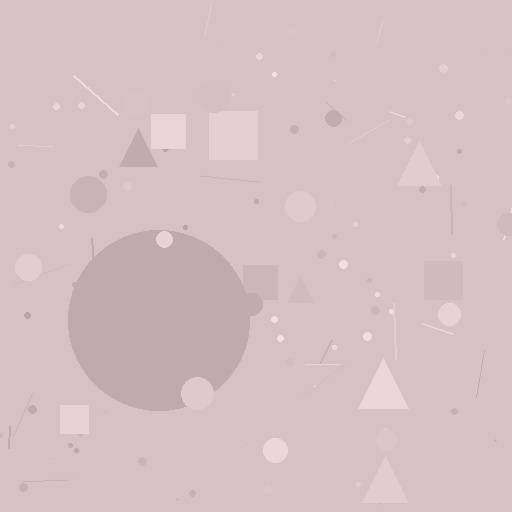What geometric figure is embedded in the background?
A circle is embedded in the background.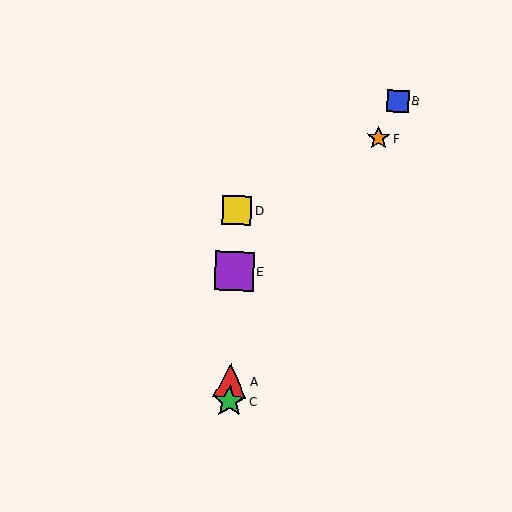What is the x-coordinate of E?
Object E is at x≈235.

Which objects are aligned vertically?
Objects A, C, D, E are aligned vertically.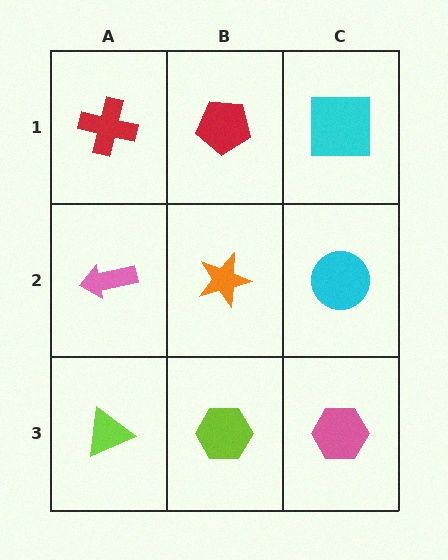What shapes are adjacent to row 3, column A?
A pink arrow (row 2, column A), a lime hexagon (row 3, column B).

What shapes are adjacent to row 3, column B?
An orange star (row 2, column B), a lime triangle (row 3, column A), a pink hexagon (row 3, column C).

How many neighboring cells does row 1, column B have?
3.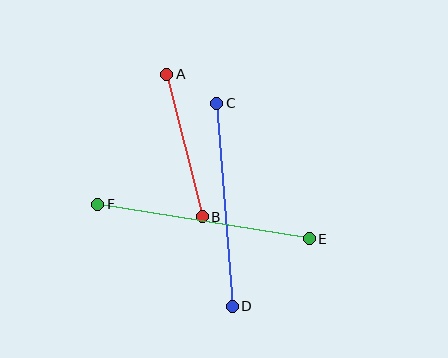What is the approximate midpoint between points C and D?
The midpoint is at approximately (225, 205) pixels.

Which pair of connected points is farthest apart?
Points E and F are farthest apart.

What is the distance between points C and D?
The distance is approximately 204 pixels.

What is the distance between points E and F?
The distance is approximately 215 pixels.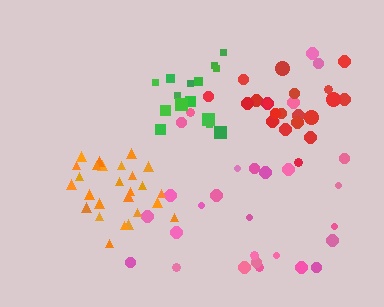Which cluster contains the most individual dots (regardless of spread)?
Pink (29).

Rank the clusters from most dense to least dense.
orange, green, red, pink.